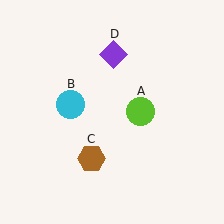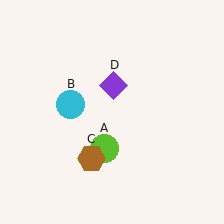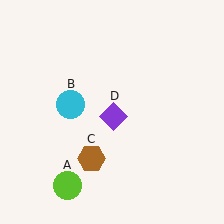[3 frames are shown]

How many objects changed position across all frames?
2 objects changed position: lime circle (object A), purple diamond (object D).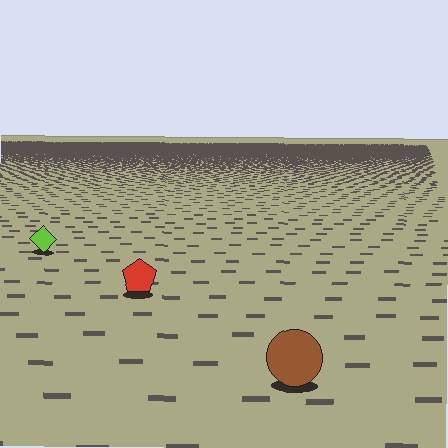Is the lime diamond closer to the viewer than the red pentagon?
No. The red pentagon is closer — you can tell from the texture gradient: the ground texture is coarser near it.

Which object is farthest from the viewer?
The lime diamond is farthest from the viewer. It appears smaller and the ground texture around it is denser.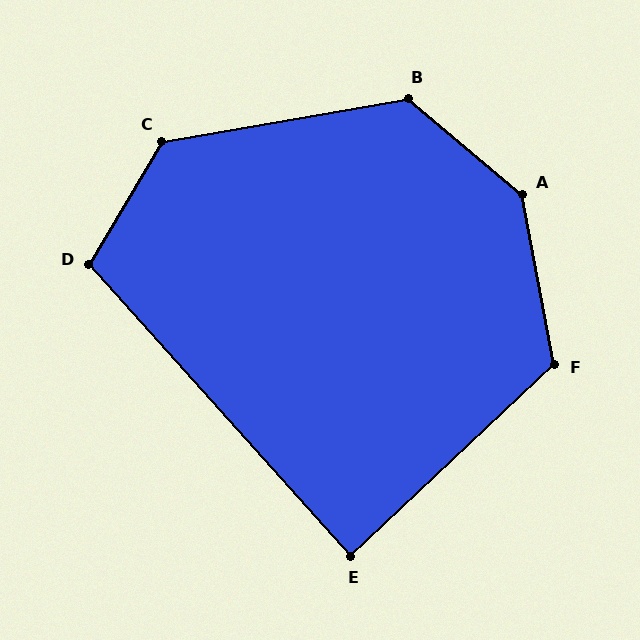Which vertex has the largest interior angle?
A, at approximately 141 degrees.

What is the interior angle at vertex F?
Approximately 123 degrees (obtuse).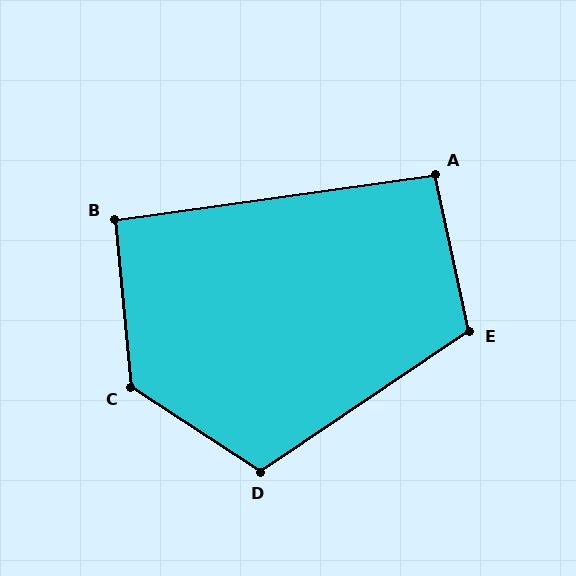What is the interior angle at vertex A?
Approximately 94 degrees (approximately right).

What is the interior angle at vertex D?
Approximately 113 degrees (obtuse).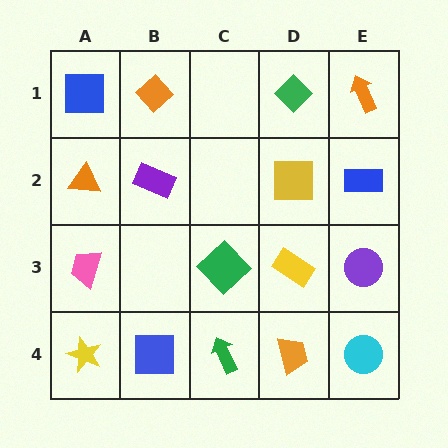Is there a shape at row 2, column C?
No, that cell is empty.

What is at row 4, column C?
A green arrow.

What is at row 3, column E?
A purple circle.